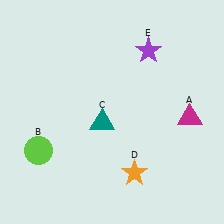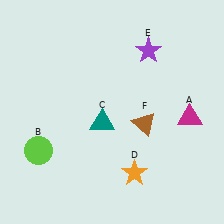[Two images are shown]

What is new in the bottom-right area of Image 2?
A brown triangle (F) was added in the bottom-right area of Image 2.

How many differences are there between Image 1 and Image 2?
There is 1 difference between the two images.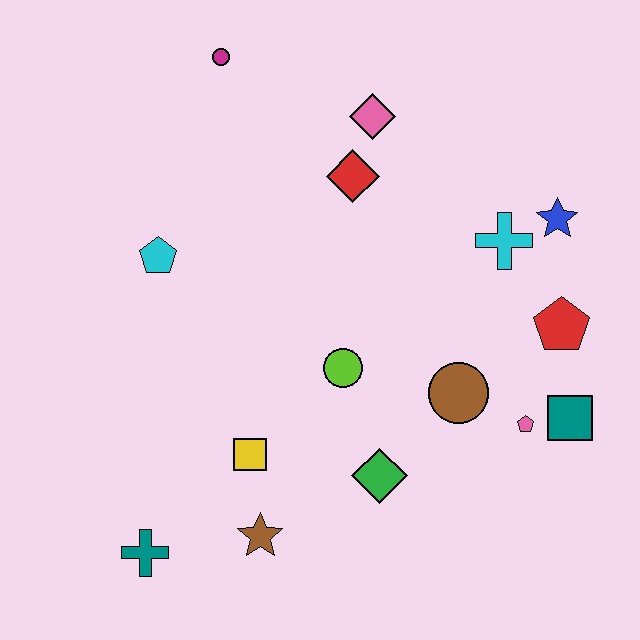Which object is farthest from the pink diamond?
The teal cross is farthest from the pink diamond.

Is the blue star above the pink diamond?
No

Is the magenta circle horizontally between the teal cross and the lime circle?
Yes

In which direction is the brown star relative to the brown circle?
The brown star is to the left of the brown circle.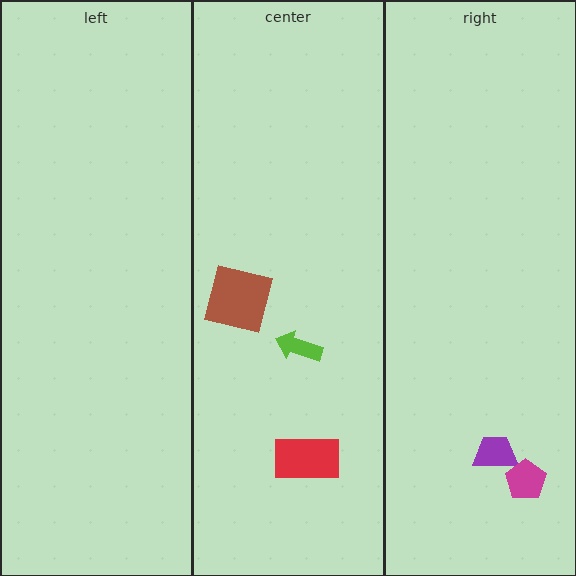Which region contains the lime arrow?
The center region.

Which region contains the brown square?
The center region.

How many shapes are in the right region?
2.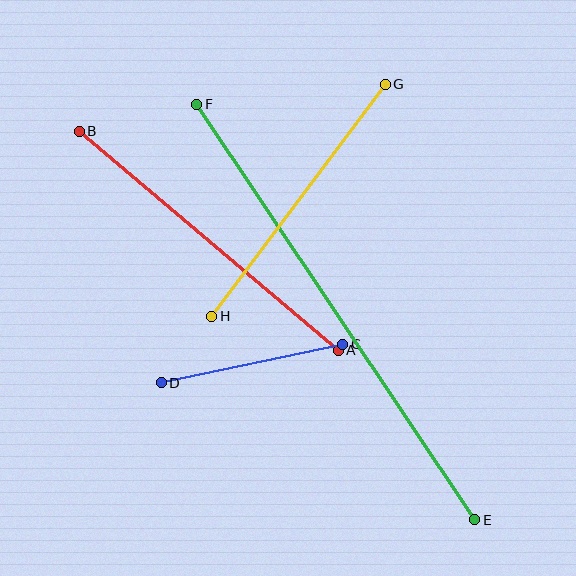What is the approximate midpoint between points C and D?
The midpoint is at approximately (252, 363) pixels.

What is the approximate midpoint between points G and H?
The midpoint is at approximately (298, 200) pixels.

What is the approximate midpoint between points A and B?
The midpoint is at approximately (209, 241) pixels.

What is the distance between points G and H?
The distance is approximately 290 pixels.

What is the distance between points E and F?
The distance is approximately 500 pixels.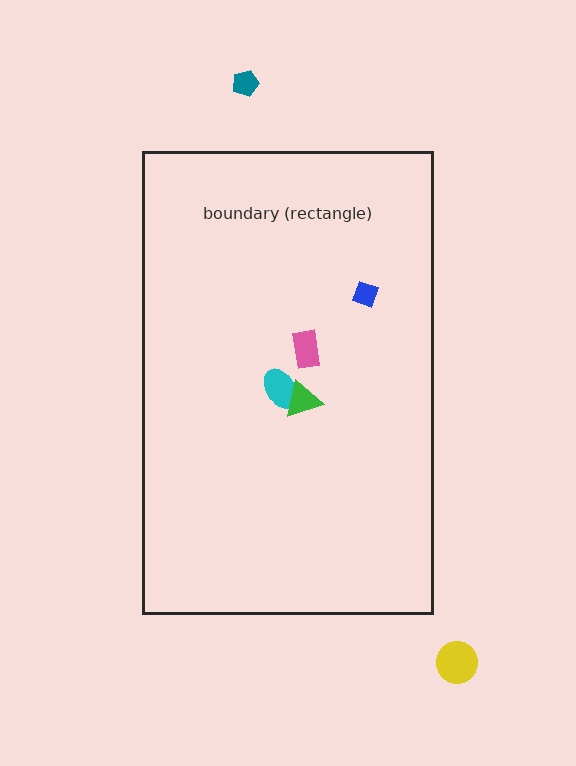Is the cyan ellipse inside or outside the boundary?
Inside.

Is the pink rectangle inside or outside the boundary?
Inside.